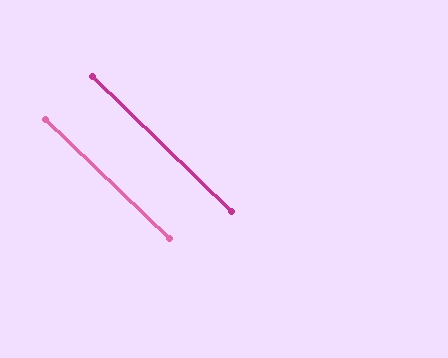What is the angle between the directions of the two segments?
Approximately 0 degrees.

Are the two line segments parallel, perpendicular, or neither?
Parallel — their directions differ by only 0.5°.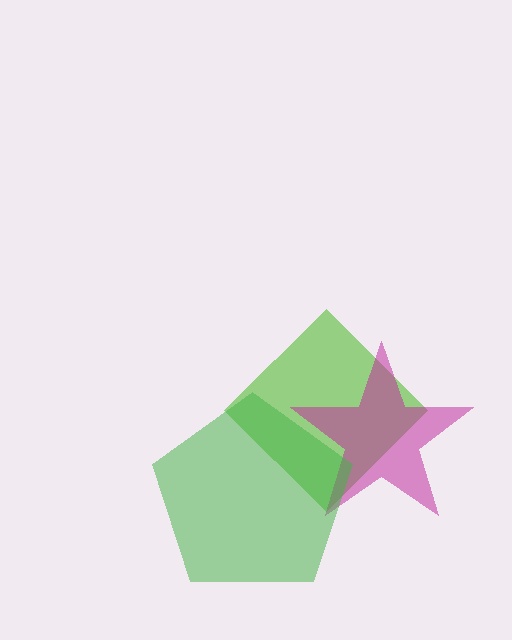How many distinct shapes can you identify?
There are 3 distinct shapes: a lime diamond, a magenta star, a green pentagon.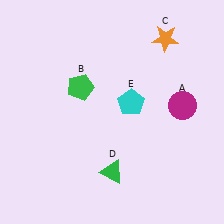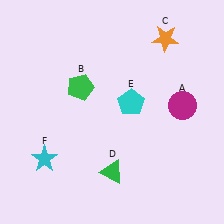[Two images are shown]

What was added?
A cyan star (F) was added in Image 2.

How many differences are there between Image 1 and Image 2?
There is 1 difference between the two images.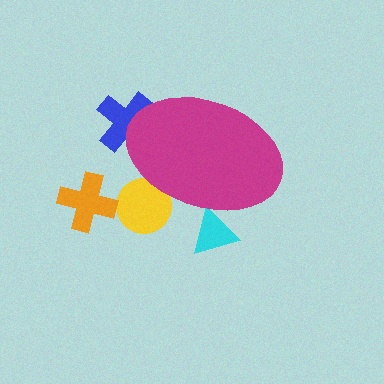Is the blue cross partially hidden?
Yes, the blue cross is partially hidden behind the magenta ellipse.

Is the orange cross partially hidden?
No, the orange cross is fully visible.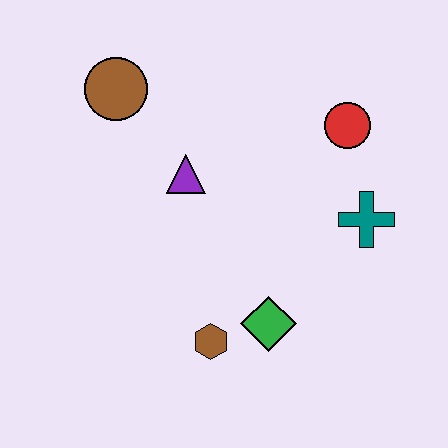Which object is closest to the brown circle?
The purple triangle is closest to the brown circle.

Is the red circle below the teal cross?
No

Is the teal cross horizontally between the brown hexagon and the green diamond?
No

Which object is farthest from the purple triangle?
The teal cross is farthest from the purple triangle.